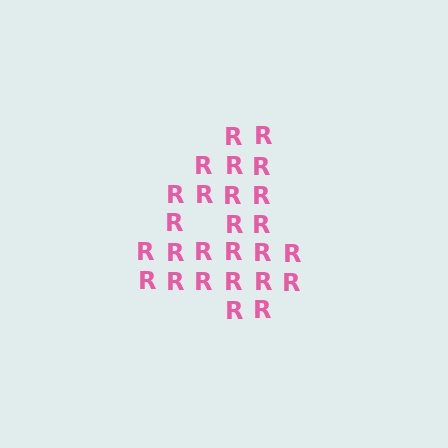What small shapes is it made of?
It is made of small letter R's.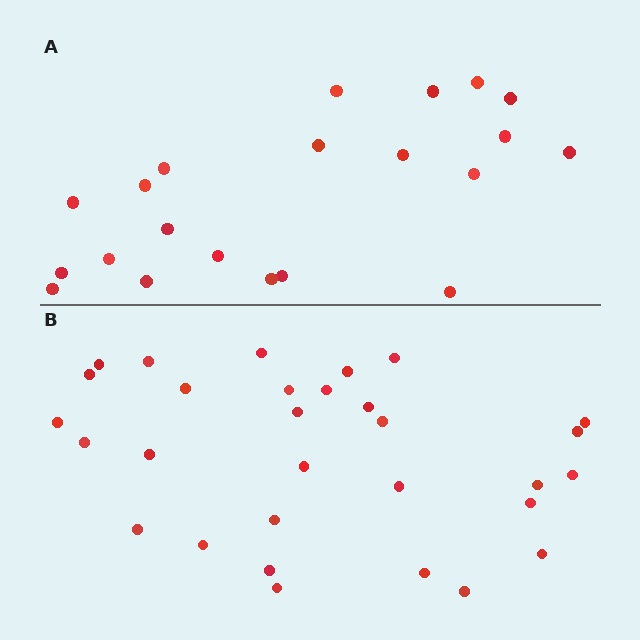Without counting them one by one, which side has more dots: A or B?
Region B (the bottom region) has more dots.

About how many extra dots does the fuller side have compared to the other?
Region B has roughly 8 or so more dots than region A.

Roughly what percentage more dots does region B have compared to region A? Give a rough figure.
About 45% more.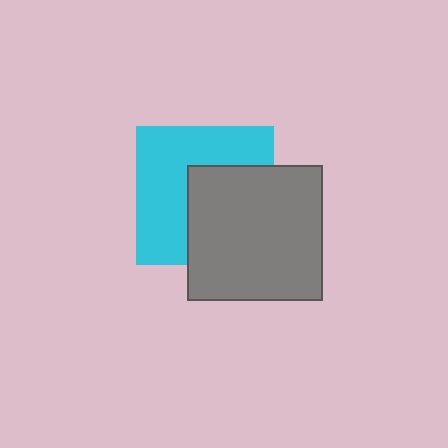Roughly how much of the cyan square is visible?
About half of it is visible (roughly 55%).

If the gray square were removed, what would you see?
You would see the complete cyan square.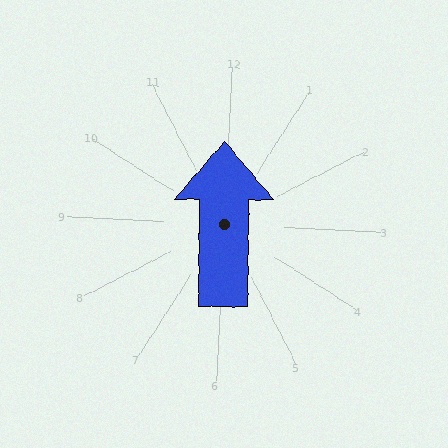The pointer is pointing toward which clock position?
Roughly 12 o'clock.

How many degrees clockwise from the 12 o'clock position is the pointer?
Approximately 358 degrees.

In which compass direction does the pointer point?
North.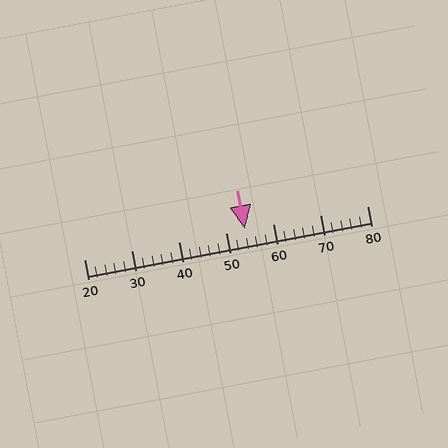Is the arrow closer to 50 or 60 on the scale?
The arrow is closer to 50.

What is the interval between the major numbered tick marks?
The major tick marks are spaced 10 units apart.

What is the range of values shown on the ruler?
The ruler shows values from 20 to 80.